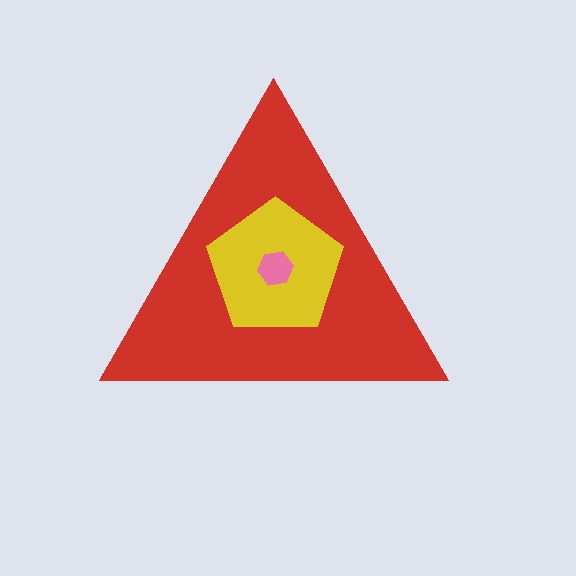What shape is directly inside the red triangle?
The yellow pentagon.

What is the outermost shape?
The red triangle.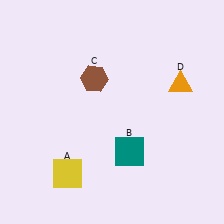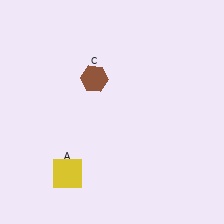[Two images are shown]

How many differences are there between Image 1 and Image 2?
There are 2 differences between the two images.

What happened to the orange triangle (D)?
The orange triangle (D) was removed in Image 2. It was in the top-right area of Image 1.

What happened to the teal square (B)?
The teal square (B) was removed in Image 2. It was in the bottom-right area of Image 1.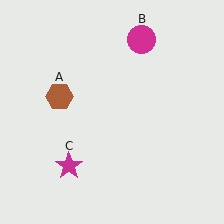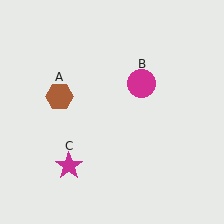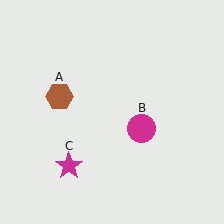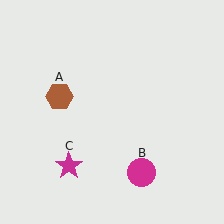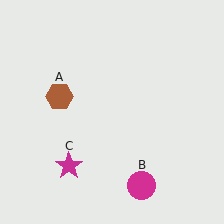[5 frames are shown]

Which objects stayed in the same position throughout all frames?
Brown hexagon (object A) and magenta star (object C) remained stationary.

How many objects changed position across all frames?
1 object changed position: magenta circle (object B).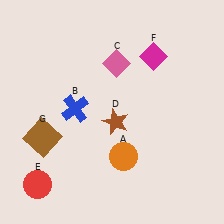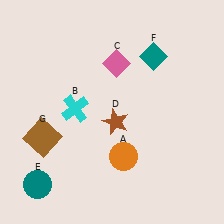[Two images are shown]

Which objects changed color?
B changed from blue to cyan. E changed from red to teal. F changed from magenta to teal.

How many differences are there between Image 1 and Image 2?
There are 3 differences between the two images.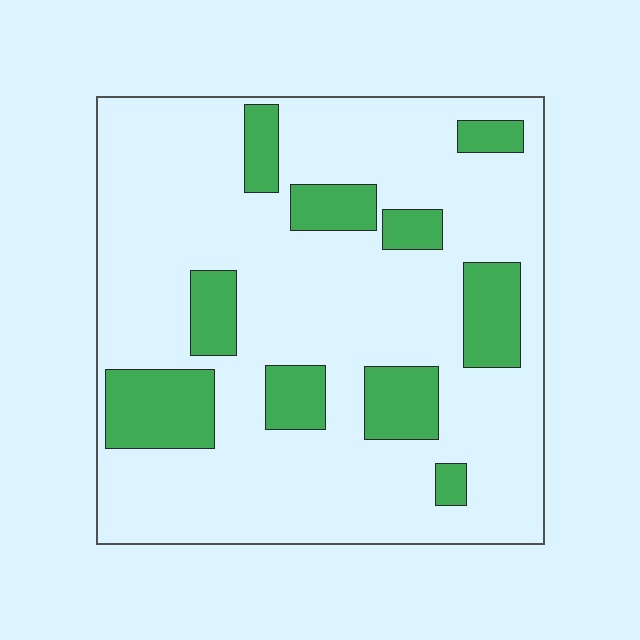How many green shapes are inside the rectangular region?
10.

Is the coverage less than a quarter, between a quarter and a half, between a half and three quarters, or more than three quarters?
Less than a quarter.